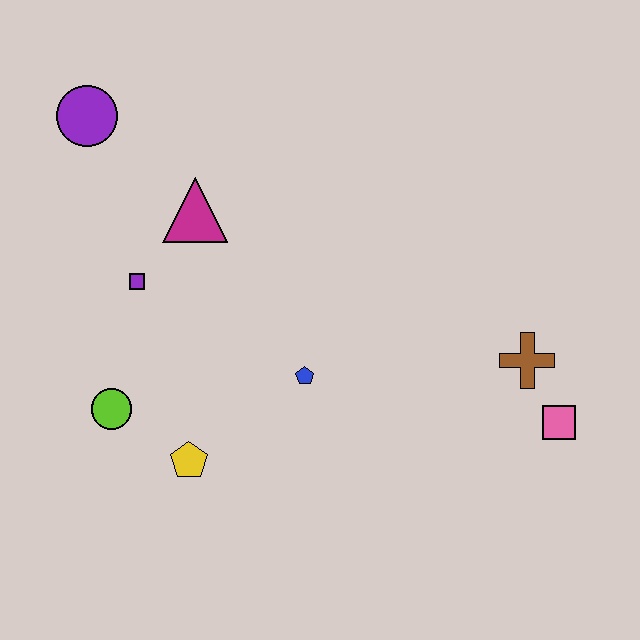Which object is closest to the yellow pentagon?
The lime circle is closest to the yellow pentagon.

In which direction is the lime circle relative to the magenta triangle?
The lime circle is below the magenta triangle.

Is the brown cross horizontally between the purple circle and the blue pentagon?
No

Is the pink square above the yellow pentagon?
Yes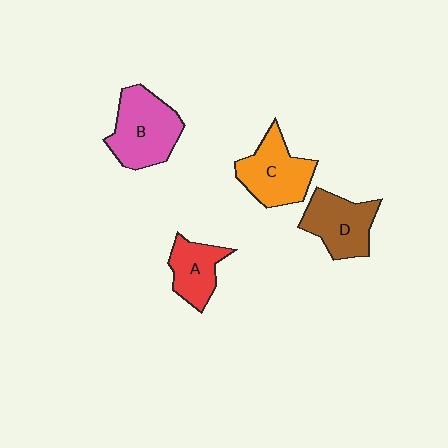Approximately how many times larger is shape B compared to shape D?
Approximately 1.2 times.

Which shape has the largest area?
Shape B (pink).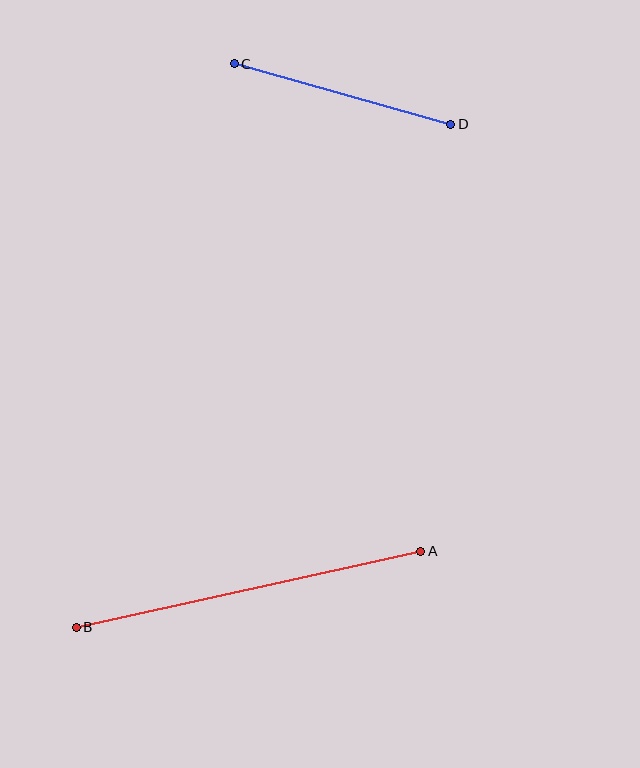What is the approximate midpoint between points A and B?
The midpoint is at approximately (249, 589) pixels.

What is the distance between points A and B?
The distance is approximately 353 pixels.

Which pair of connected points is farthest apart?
Points A and B are farthest apart.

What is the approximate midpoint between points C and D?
The midpoint is at approximately (343, 94) pixels.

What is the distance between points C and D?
The distance is approximately 225 pixels.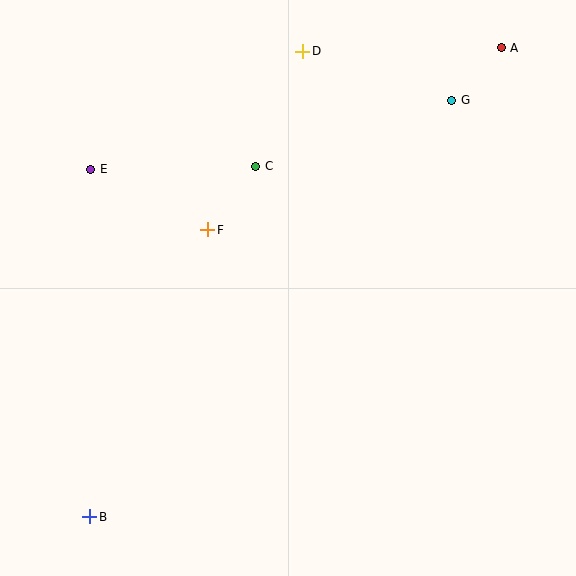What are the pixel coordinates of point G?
Point G is at (452, 100).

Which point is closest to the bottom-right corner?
Point B is closest to the bottom-right corner.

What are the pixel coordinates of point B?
Point B is at (90, 517).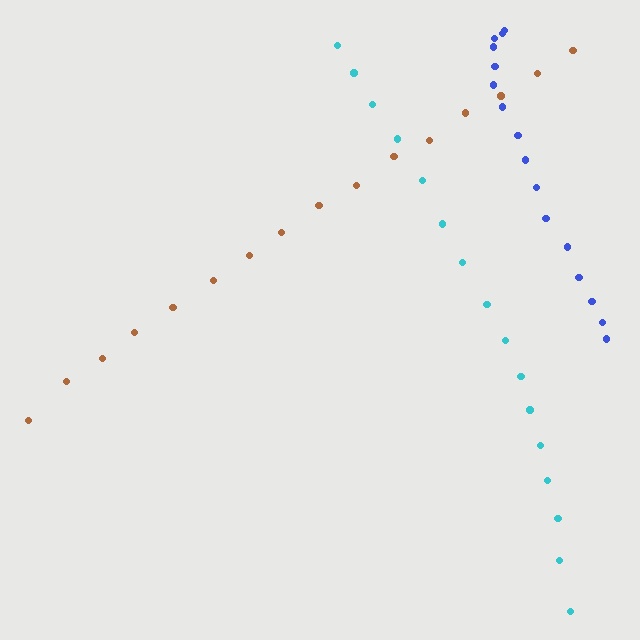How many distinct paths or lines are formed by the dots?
There are 3 distinct paths.